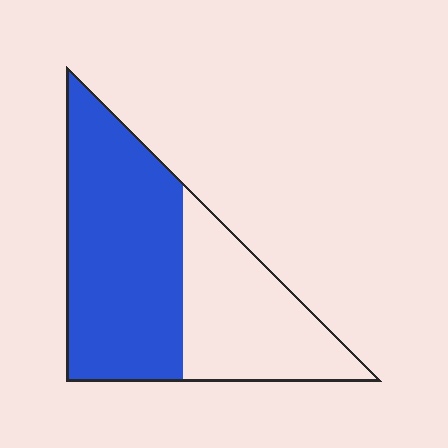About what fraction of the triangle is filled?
About three fifths (3/5).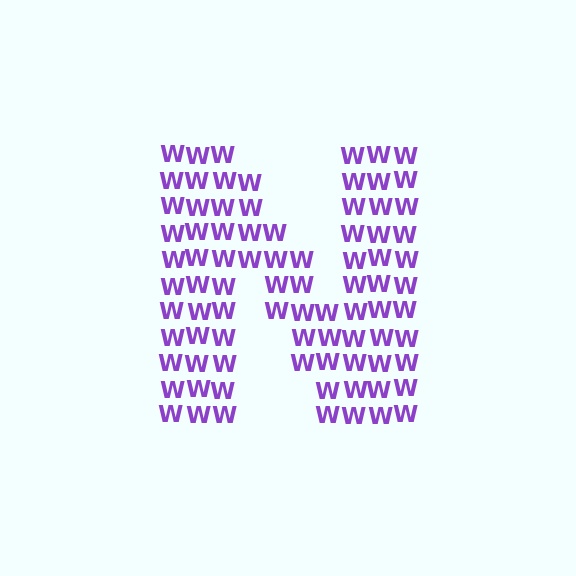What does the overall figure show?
The overall figure shows the letter N.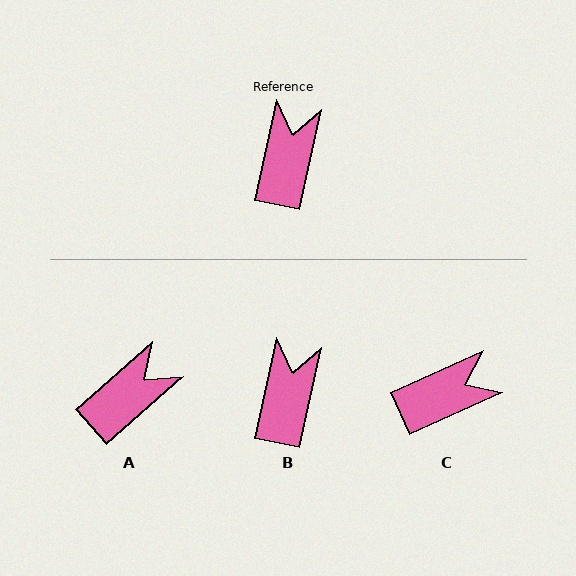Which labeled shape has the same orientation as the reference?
B.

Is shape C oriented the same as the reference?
No, it is off by about 54 degrees.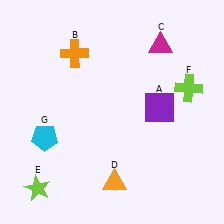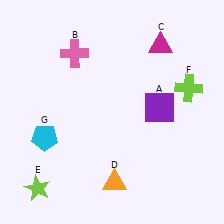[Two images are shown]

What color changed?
The cross (B) changed from orange in Image 1 to pink in Image 2.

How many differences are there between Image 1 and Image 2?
There is 1 difference between the two images.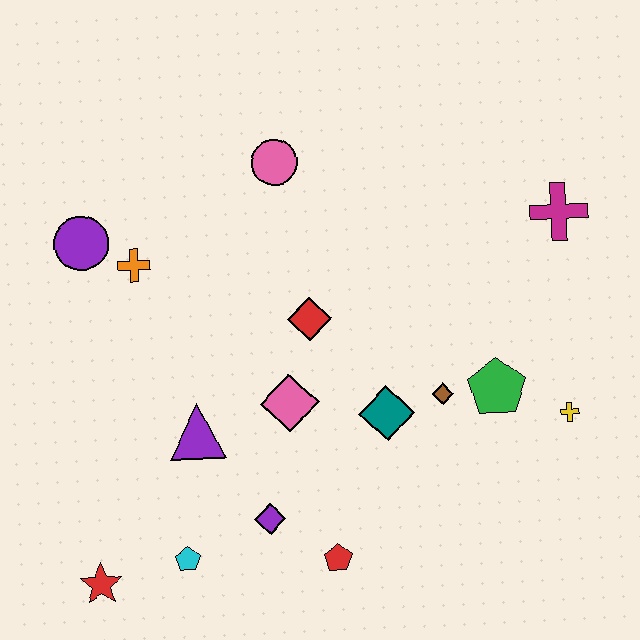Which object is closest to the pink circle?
The red diamond is closest to the pink circle.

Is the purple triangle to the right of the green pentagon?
No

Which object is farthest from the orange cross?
The yellow cross is farthest from the orange cross.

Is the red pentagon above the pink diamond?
No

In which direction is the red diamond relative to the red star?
The red diamond is above the red star.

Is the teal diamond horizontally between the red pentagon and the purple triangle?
No